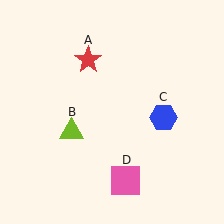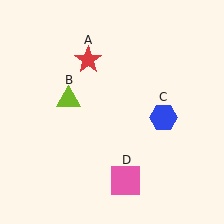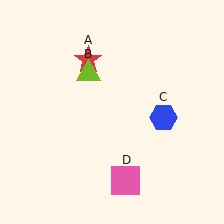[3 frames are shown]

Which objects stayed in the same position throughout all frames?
Red star (object A) and blue hexagon (object C) and pink square (object D) remained stationary.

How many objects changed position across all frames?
1 object changed position: lime triangle (object B).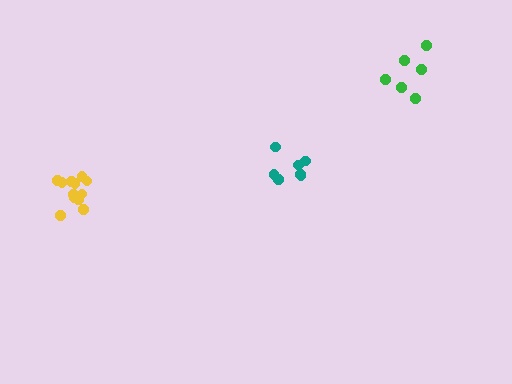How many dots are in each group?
Group 1: 7 dots, Group 2: 12 dots, Group 3: 6 dots (25 total).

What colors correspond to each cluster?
The clusters are colored: teal, yellow, green.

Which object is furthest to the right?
The green cluster is rightmost.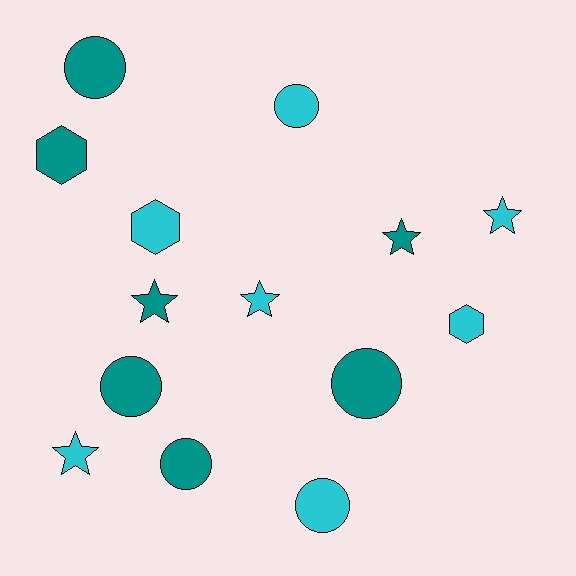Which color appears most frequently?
Cyan, with 7 objects.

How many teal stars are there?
There are 2 teal stars.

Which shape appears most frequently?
Circle, with 6 objects.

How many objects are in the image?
There are 14 objects.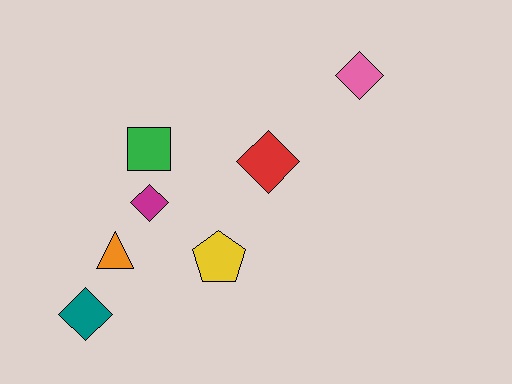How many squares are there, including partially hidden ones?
There is 1 square.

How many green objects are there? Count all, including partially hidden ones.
There is 1 green object.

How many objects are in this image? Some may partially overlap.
There are 7 objects.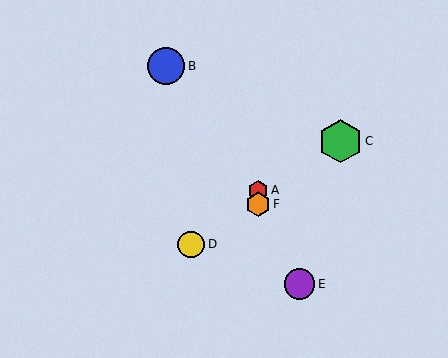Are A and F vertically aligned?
Yes, both are at x≈258.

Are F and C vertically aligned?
No, F is at x≈258 and C is at x≈340.